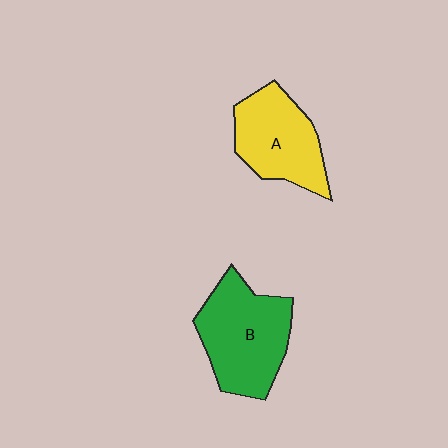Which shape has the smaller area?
Shape A (yellow).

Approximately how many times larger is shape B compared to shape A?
Approximately 1.2 times.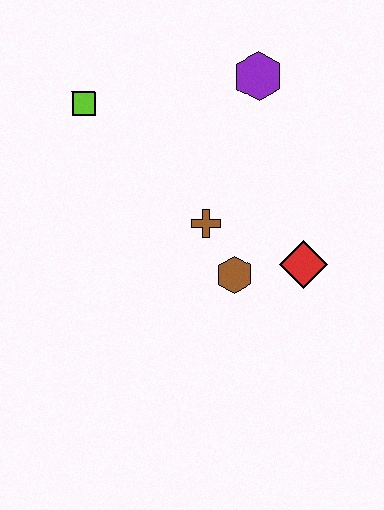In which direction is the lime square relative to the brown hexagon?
The lime square is above the brown hexagon.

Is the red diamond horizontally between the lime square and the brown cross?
No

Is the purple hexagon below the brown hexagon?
No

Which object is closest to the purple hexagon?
The brown cross is closest to the purple hexagon.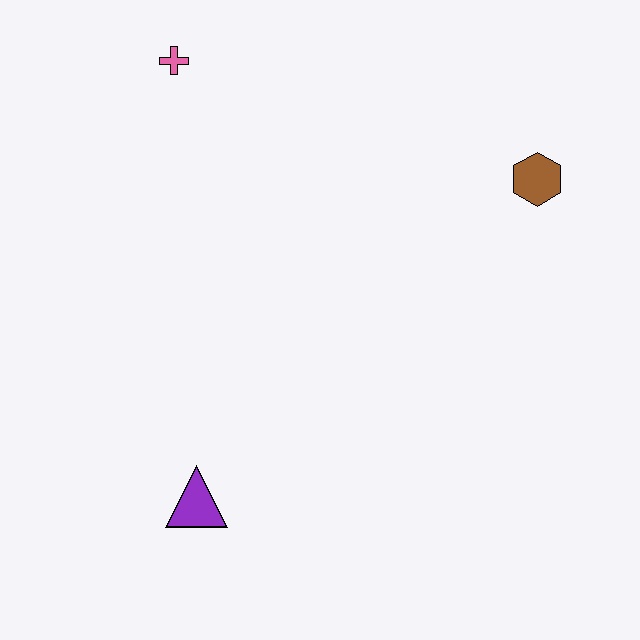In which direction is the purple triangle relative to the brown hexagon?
The purple triangle is to the left of the brown hexagon.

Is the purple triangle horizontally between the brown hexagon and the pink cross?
Yes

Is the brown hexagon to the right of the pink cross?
Yes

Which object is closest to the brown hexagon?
The pink cross is closest to the brown hexagon.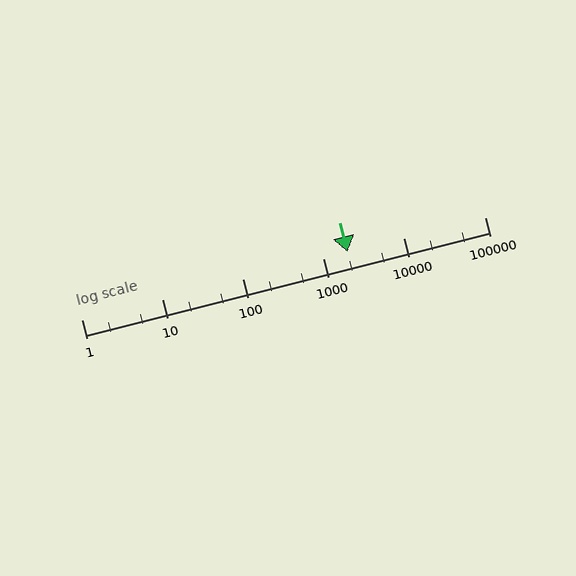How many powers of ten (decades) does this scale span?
The scale spans 5 decades, from 1 to 100000.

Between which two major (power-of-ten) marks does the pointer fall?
The pointer is between 1000 and 10000.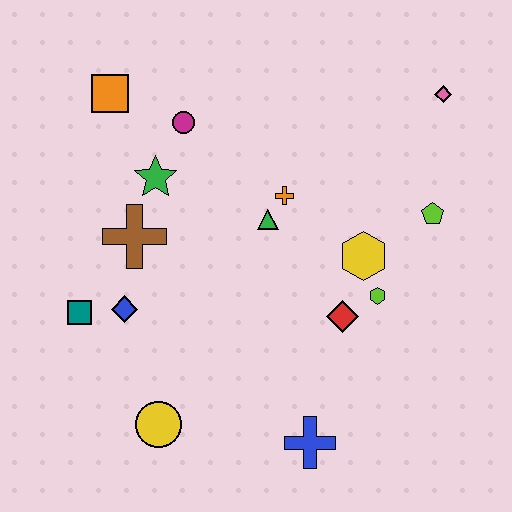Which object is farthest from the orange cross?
The yellow circle is farthest from the orange cross.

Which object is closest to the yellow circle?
The blue diamond is closest to the yellow circle.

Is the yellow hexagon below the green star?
Yes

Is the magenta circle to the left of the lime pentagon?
Yes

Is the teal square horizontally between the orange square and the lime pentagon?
No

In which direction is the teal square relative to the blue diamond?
The teal square is to the left of the blue diamond.